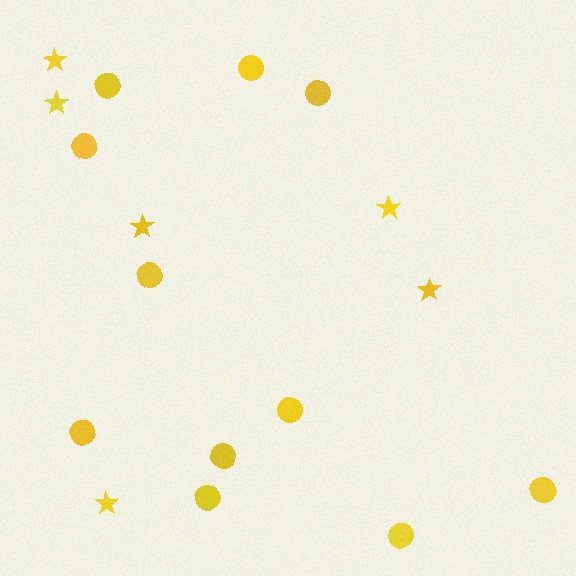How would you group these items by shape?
There are 2 groups: one group of circles (11) and one group of stars (6).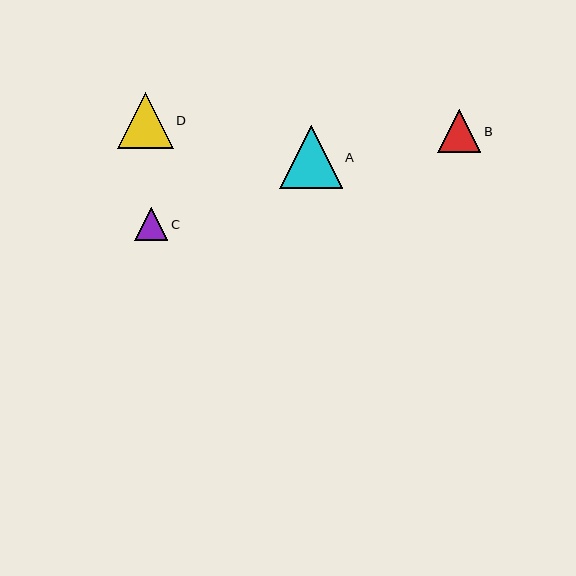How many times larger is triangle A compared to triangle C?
Triangle A is approximately 1.9 times the size of triangle C.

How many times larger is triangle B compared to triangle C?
Triangle B is approximately 1.3 times the size of triangle C.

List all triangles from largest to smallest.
From largest to smallest: A, D, B, C.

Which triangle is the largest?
Triangle A is the largest with a size of approximately 63 pixels.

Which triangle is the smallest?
Triangle C is the smallest with a size of approximately 33 pixels.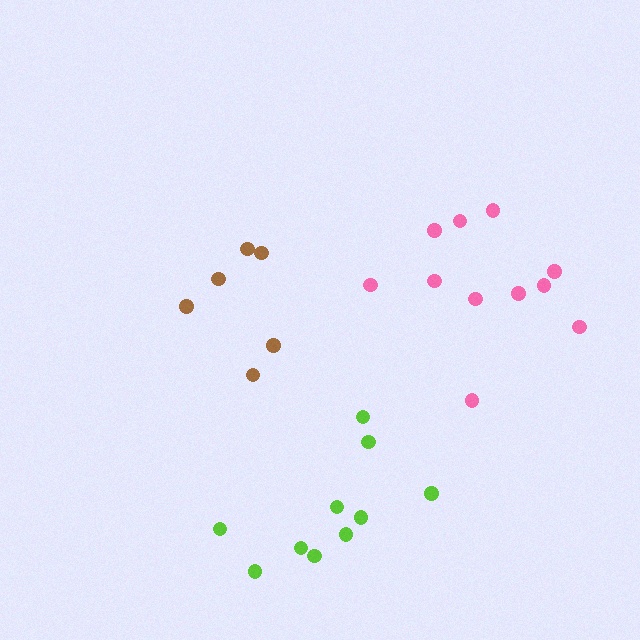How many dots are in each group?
Group 1: 10 dots, Group 2: 11 dots, Group 3: 6 dots (27 total).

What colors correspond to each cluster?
The clusters are colored: lime, pink, brown.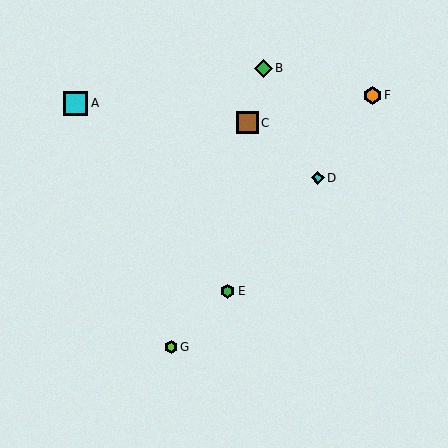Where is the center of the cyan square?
The center of the cyan square is at (76, 103).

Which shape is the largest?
The cyan square (labeled A) is the largest.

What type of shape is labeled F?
Shape F is an orange hexagon.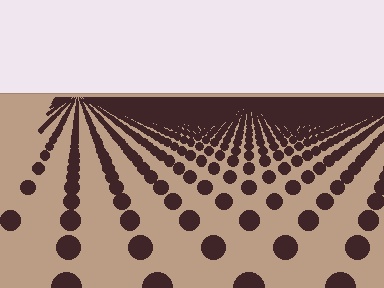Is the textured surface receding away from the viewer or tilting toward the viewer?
The surface is receding away from the viewer. Texture elements get smaller and denser toward the top.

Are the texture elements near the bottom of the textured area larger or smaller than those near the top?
Larger. Near the bottom, elements are closer to the viewer and appear at a bigger on-screen size.